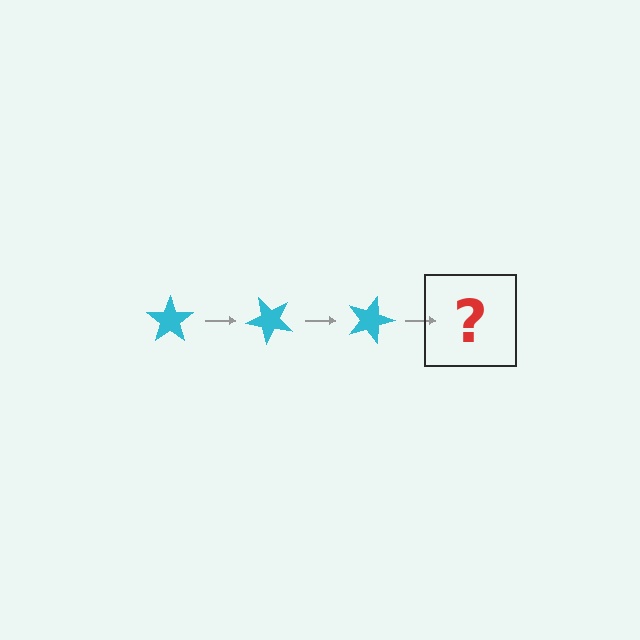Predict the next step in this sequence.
The next step is a cyan star rotated 135 degrees.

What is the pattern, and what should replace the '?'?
The pattern is that the star rotates 45 degrees each step. The '?' should be a cyan star rotated 135 degrees.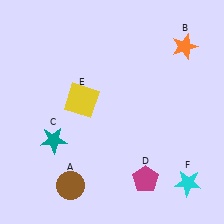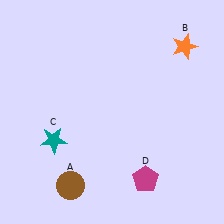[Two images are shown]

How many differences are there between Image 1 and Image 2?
There are 2 differences between the two images.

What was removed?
The yellow square (E), the cyan star (F) were removed in Image 2.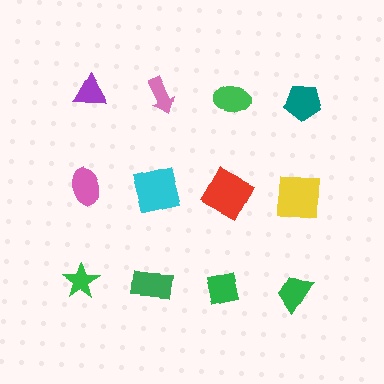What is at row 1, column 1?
A purple triangle.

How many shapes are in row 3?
4 shapes.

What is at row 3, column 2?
A green rectangle.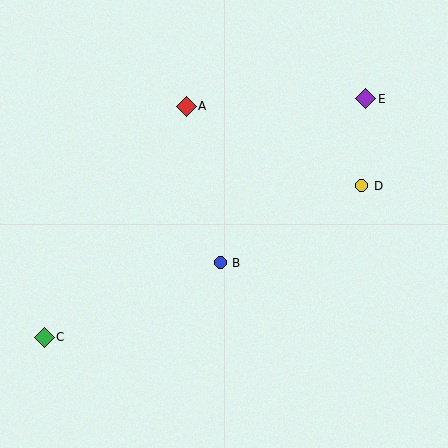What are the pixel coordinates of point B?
Point B is at (220, 263).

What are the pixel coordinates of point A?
Point A is at (186, 106).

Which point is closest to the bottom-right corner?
Point D is closest to the bottom-right corner.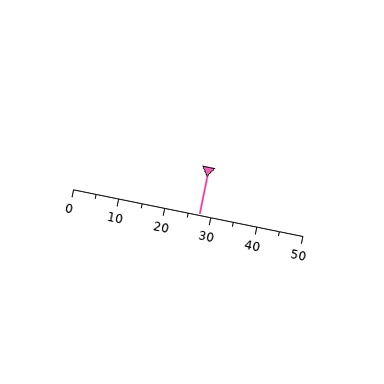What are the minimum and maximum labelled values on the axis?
The axis runs from 0 to 50.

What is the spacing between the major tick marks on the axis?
The major ticks are spaced 10 apart.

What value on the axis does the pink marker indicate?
The marker indicates approximately 27.5.